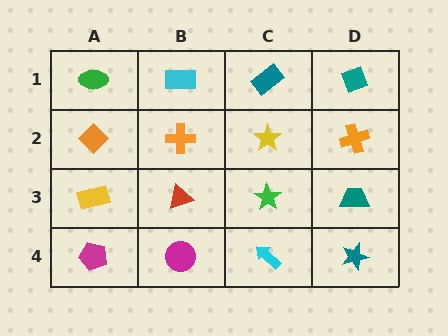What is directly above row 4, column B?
A red triangle.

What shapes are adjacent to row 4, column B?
A red triangle (row 3, column B), a magenta pentagon (row 4, column A), a cyan arrow (row 4, column C).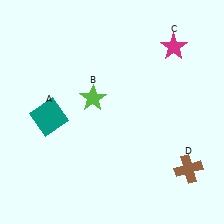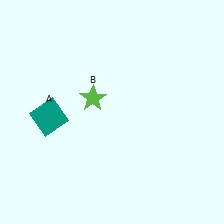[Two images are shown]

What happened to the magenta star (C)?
The magenta star (C) was removed in Image 2. It was in the top-right area of Image 1.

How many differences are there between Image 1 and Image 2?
There are 2 differences between the two images.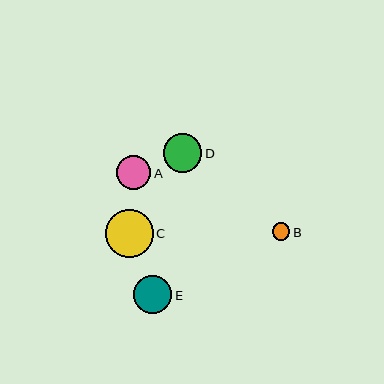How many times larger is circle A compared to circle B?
Circle A is approximately 1.9 times the size of circle B.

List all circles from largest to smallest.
From largest to smallest: C, D, E, A, B.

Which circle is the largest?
Circle C is the largest with a size of approximately 48 pixels.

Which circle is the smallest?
Circle B is the smallest with a size of approximately 18 pixels.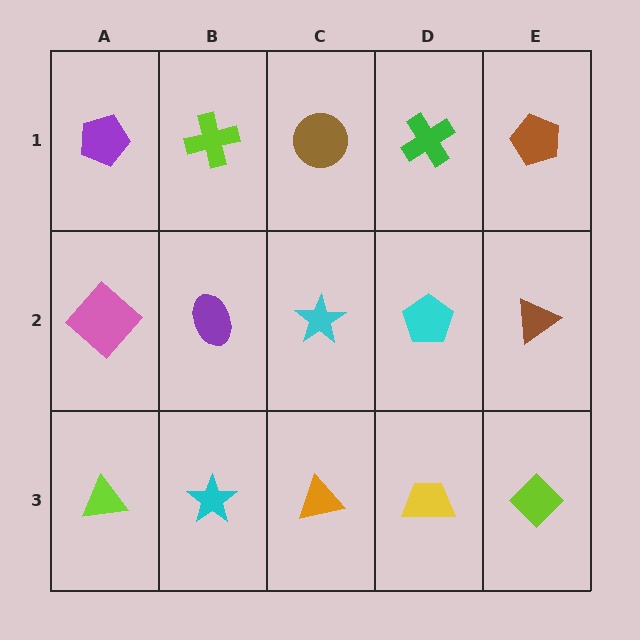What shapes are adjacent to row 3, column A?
A pink diamond (row 2, column A), a cyan star (row 3, column B).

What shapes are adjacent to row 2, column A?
A purple pentagon (row 1, column A), a lime triangle (row 3, column A), a purple ellipse (row 2, column B).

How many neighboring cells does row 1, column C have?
3.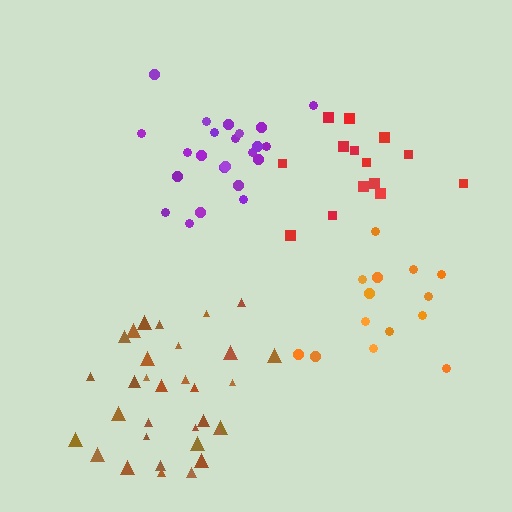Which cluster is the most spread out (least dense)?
Red.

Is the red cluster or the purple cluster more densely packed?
Purple.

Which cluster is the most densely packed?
Brown.